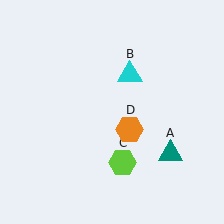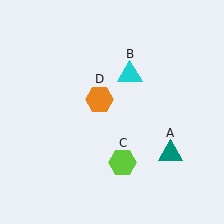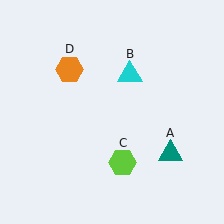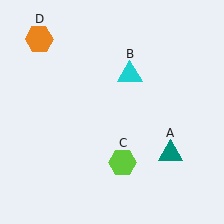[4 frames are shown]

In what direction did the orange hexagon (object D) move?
The orange hexagon (object D) moved up and to the left.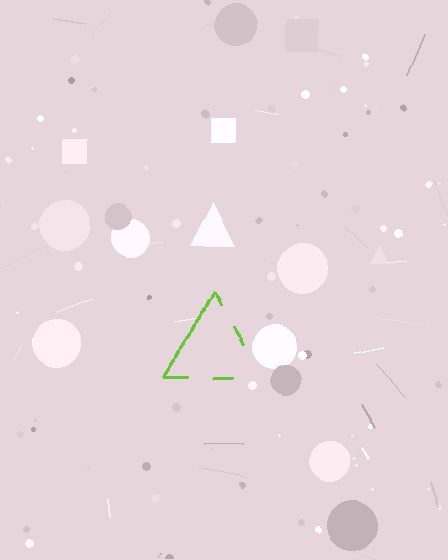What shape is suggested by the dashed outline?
The dashed outline suggests a triangle.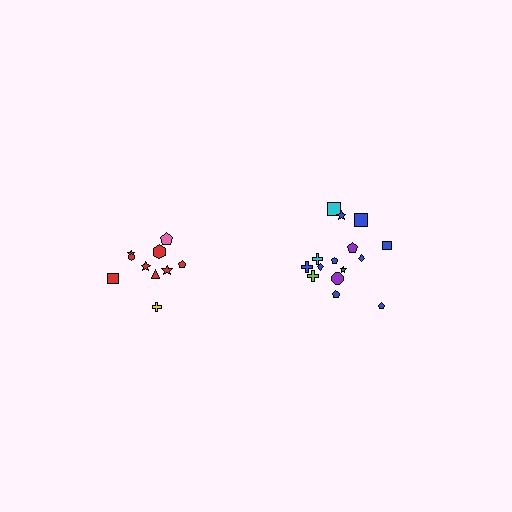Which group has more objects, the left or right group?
The right group.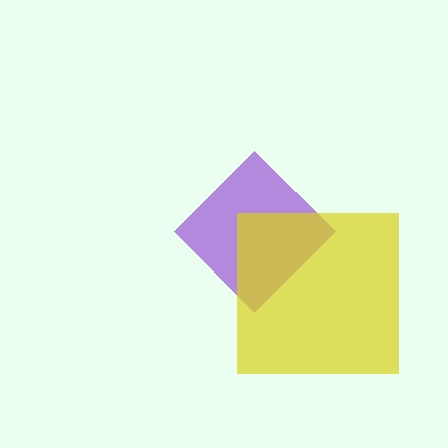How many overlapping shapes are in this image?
There are 2 overlapping shapes in the image.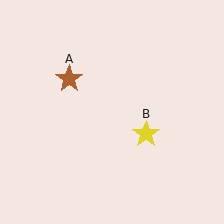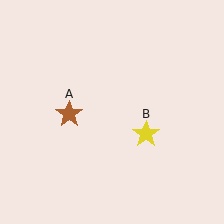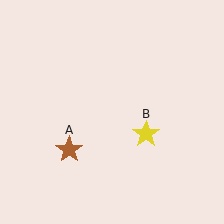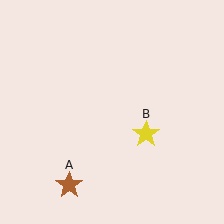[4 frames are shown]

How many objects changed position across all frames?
1 object changed position: brown star (object A).